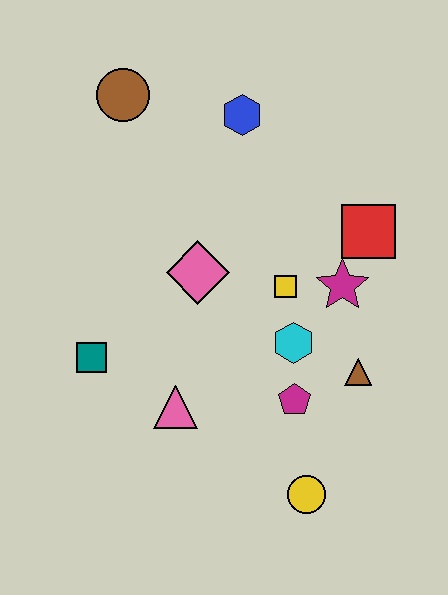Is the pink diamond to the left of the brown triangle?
Yes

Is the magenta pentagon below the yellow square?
Yes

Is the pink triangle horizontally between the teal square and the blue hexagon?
Yes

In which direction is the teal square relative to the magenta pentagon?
The teal square is to the left of the magenta pentagon.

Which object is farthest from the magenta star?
The brown circle is farthest from the magenta star.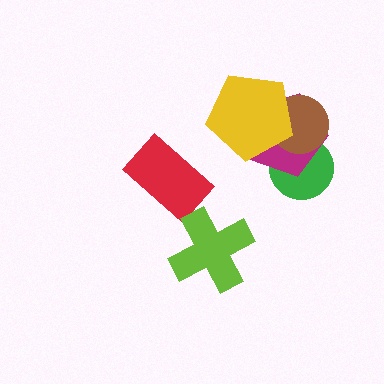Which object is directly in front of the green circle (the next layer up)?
The magenta pentagon is directly in front of the green circle.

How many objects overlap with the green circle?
2 objects overlap with the green circle.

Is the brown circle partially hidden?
Yes, it is partially covered by another shape.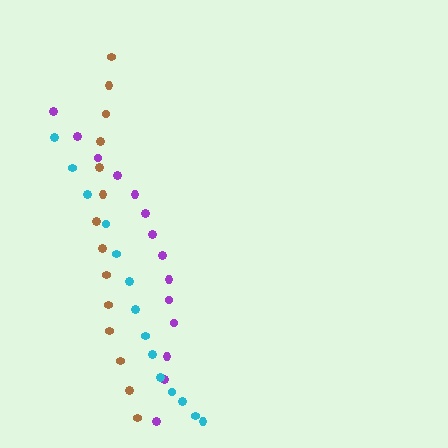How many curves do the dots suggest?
There are 3 distinct paths.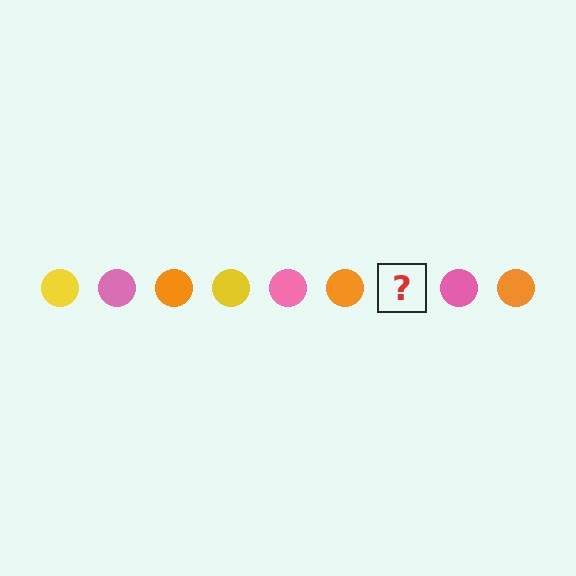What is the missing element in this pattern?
The missing element is a yellow circle.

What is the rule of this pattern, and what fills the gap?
The rule is that the pattern cycles through yellow, pink, orange circles. The gap should be filled with a yellow circle.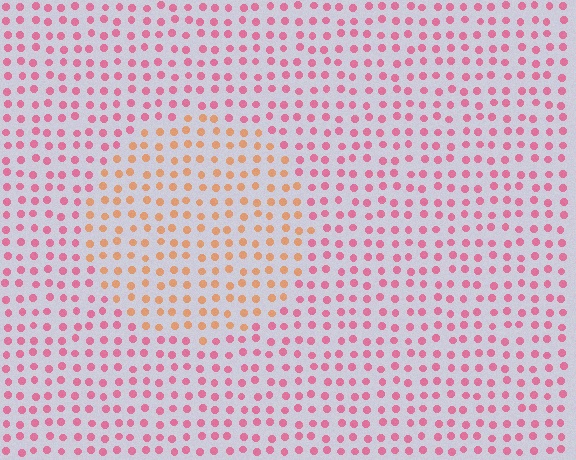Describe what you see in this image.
The image is filled with small pink elements in a uniform arrangement. A circle-shaped region is visible where the elements are tinted to a slightly different hue, forming a subtle color boundary.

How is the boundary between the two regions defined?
The boundary is defined purely by a slight shift in hue (about 46 degrees). Spacing, size, and orientation are identical on both sides.